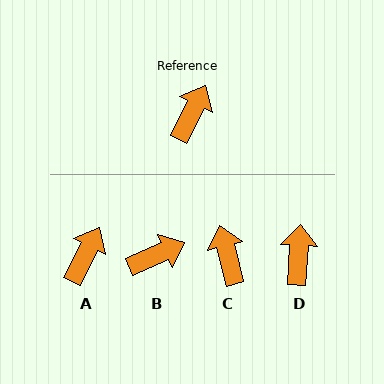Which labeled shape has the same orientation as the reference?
A.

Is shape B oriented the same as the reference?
No, it is off by about 40 degrees.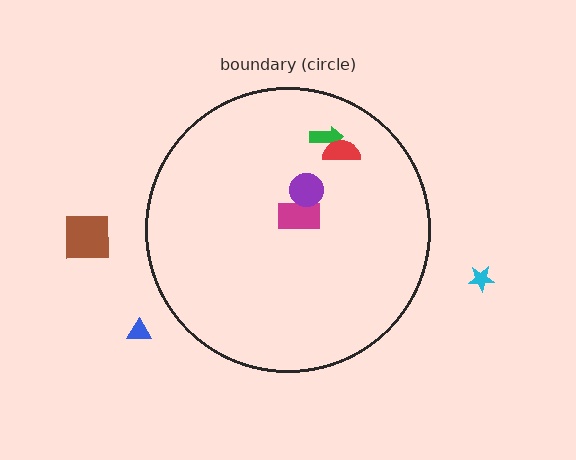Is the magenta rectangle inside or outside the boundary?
Inside.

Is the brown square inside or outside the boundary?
Outside.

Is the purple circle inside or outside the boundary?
Inside.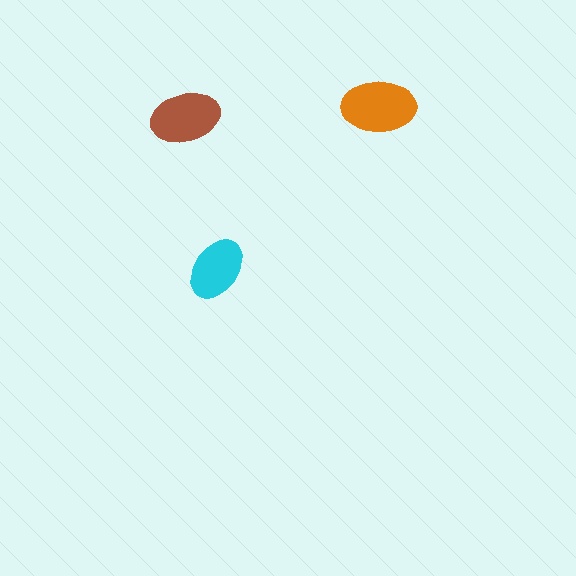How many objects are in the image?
There are 3 objects in the image.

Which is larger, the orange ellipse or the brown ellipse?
The orange one.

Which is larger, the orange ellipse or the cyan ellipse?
The orange one.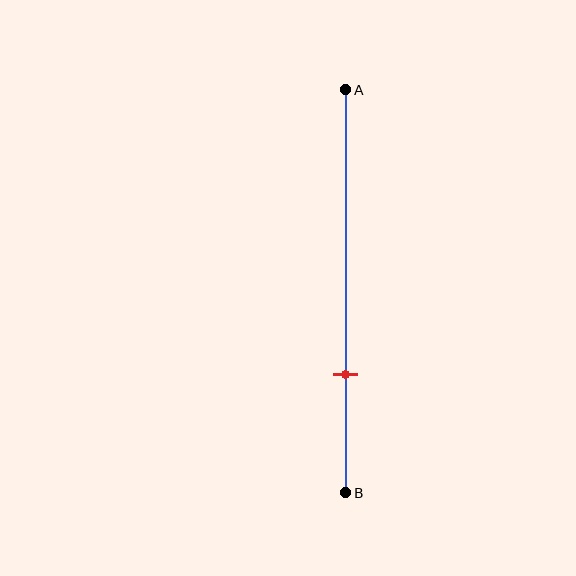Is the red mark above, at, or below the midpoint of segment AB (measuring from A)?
The red mark is below the midpoint of segment AB.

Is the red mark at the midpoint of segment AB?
No, the mark is at about 70% from A, not at the 50% midpoint.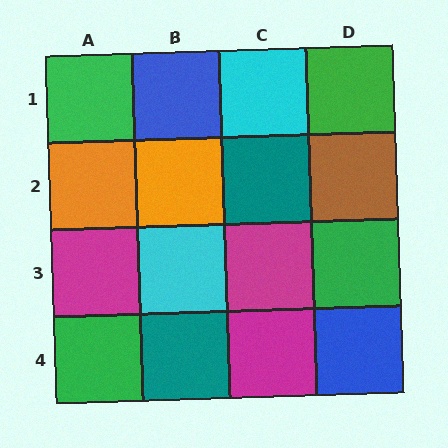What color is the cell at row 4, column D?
Blue.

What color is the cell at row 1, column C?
Cyan.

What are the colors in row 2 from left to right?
Orange, orange, teal, brown.